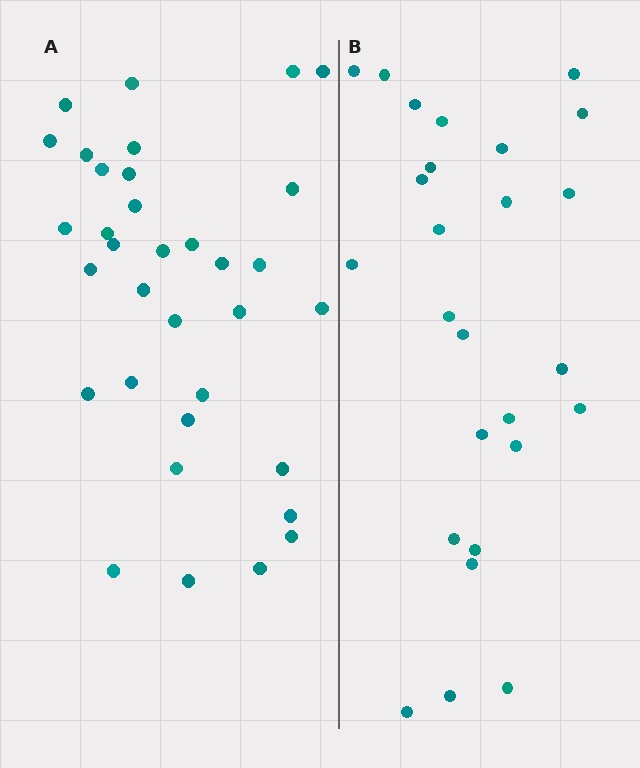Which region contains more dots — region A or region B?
Region A (the left region) has more dots.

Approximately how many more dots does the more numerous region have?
Region A has roughly 8 or so more dots than region B.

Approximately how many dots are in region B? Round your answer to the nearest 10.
About 30 dots. (The exact count is 26, which rounds to 30.)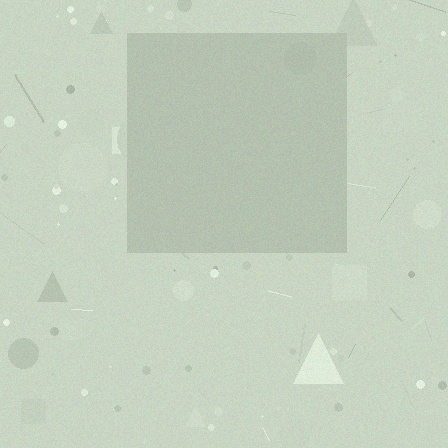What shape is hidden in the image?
A square is hidden in the image.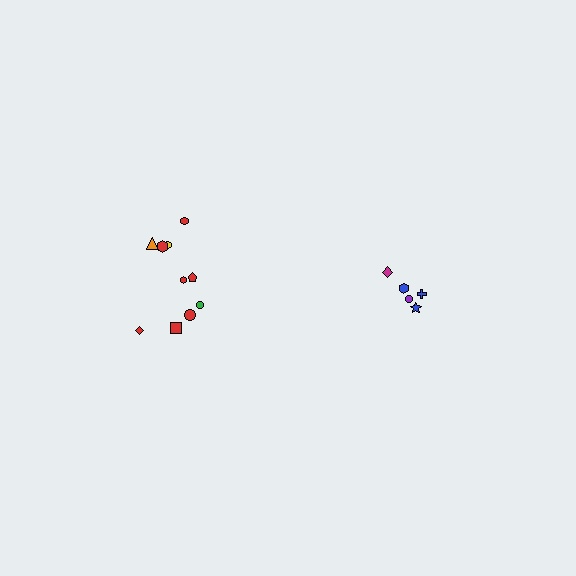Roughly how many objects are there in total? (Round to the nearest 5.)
Roughly 15 objects in total.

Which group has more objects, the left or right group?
The left group.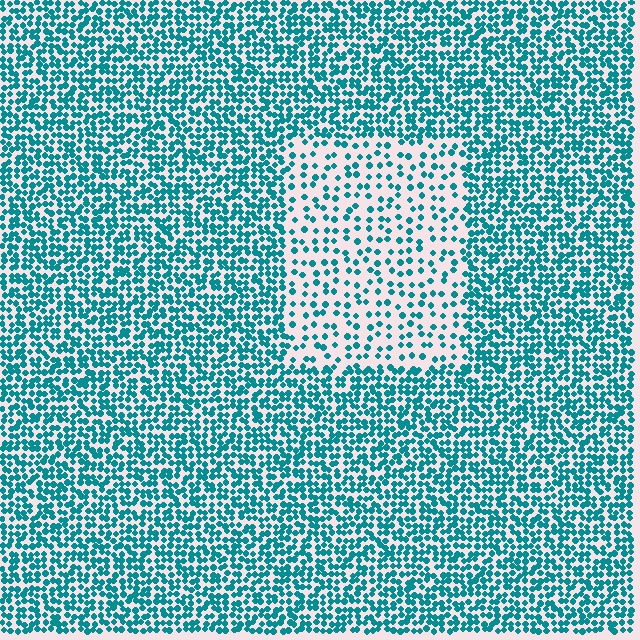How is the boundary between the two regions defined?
The boundary is defined by a change in element density (approximately 2.4x ratio). All elements are the same color, size, and shape.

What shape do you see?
I see a rectangle.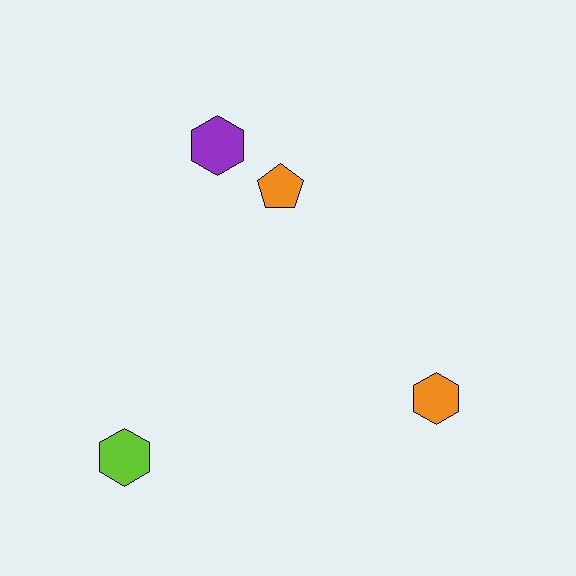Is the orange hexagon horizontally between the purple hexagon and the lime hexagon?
No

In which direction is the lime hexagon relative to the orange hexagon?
The lime hexagon is to the left of the orange hexagon.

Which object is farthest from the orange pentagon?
The lime hexagon is farthest from the orange pentagon.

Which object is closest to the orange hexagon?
The orange pentagon is closest to the orange hexagon.